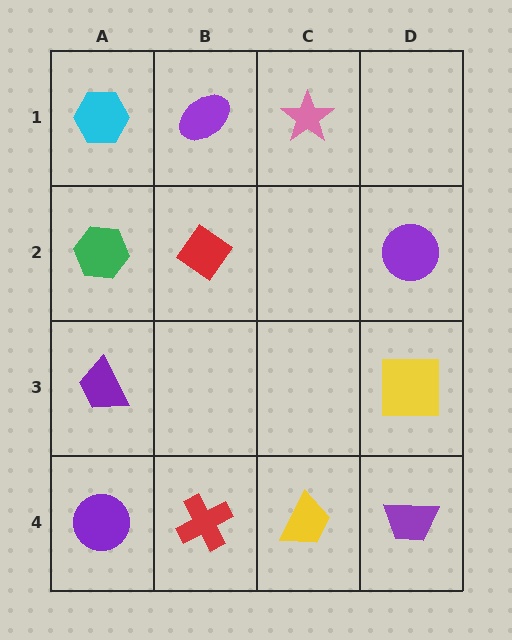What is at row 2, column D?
A purple circle.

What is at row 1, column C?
A pink star.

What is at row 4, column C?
A yellow trapezoid.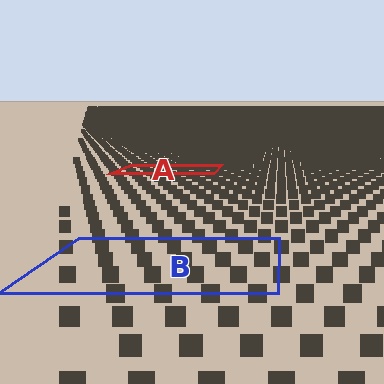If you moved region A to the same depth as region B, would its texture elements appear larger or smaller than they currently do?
They would appear larger. At a closer depth, the same texture elements are projected at a bigger on-screen size.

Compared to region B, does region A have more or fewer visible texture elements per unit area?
Region A has more texture elements per unit area — they are packed more densely because it is farther away.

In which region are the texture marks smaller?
The texture marks are smaller in region A, because it is farther away.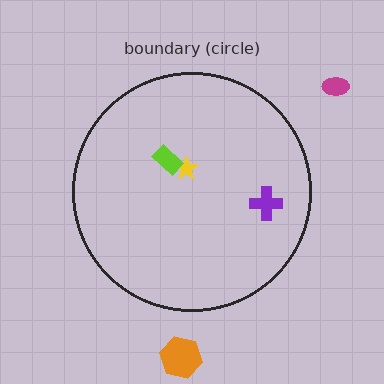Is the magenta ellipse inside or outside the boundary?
Outside.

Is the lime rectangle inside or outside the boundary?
Inside.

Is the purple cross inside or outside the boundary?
Inside.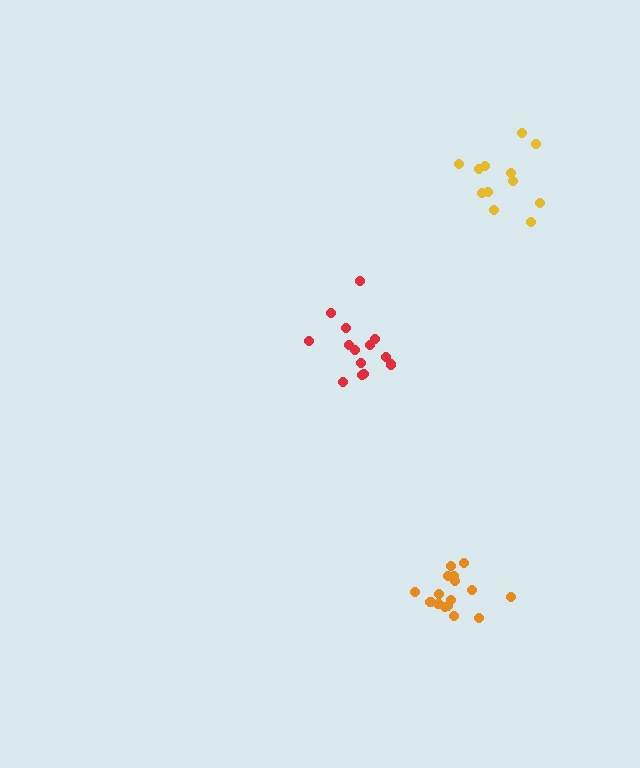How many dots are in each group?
Group 1: 14 dots, Group 2: 16 dots, Group 3: 12 dots (42 total).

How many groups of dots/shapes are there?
There are 3 groups.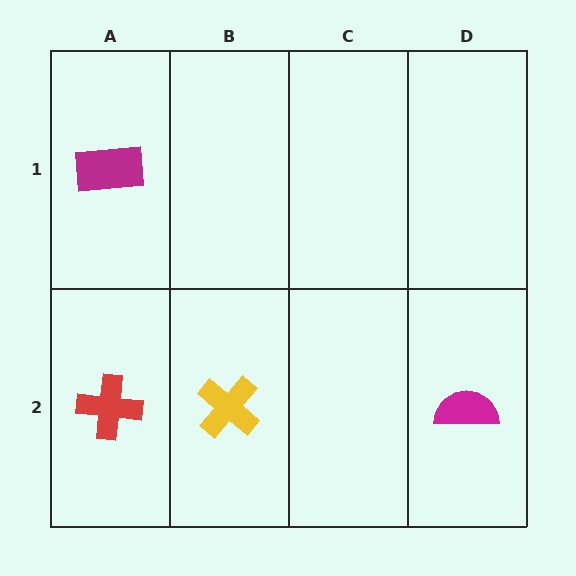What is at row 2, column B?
A yellow cross.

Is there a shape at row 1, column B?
No, that cell is empty.